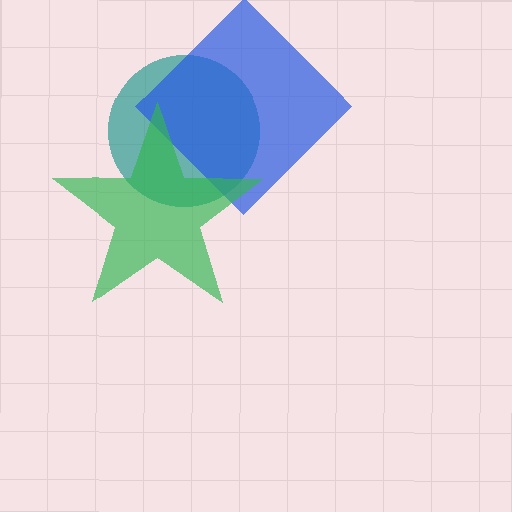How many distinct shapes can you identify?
There are 3 distinct shapes: a teal circle, a blue diamond, a green star.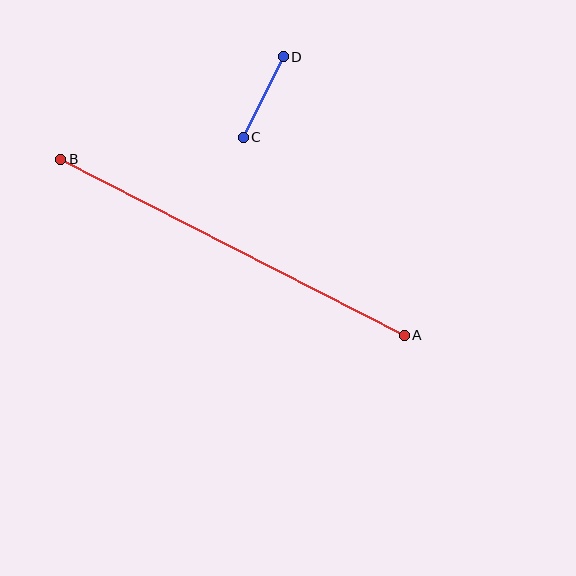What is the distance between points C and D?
The distance is approximately 90 pixels.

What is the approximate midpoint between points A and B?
The midpoint is at approximately (232, 247) pixels.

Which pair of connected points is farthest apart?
Points A and B are farthest apart.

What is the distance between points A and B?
The distance is approximately 386 pixels.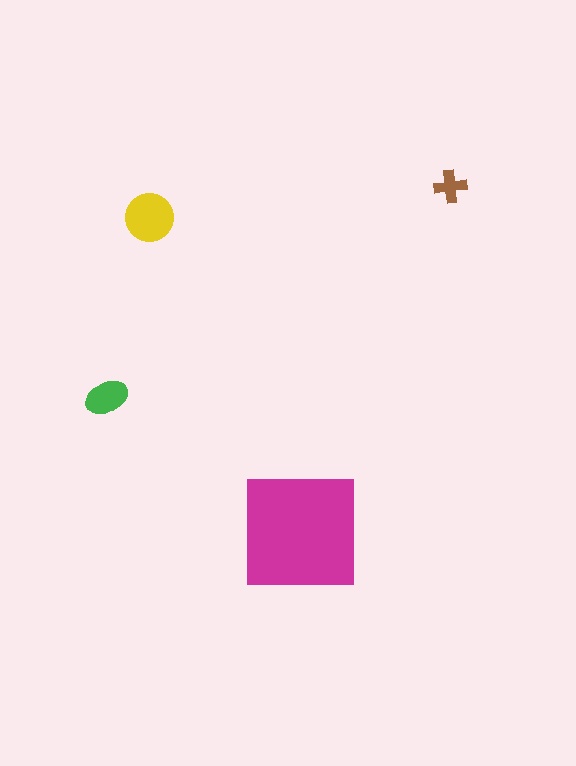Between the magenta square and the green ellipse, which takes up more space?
The magenta square.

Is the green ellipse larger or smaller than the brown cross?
Larger.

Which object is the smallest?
The brown cross.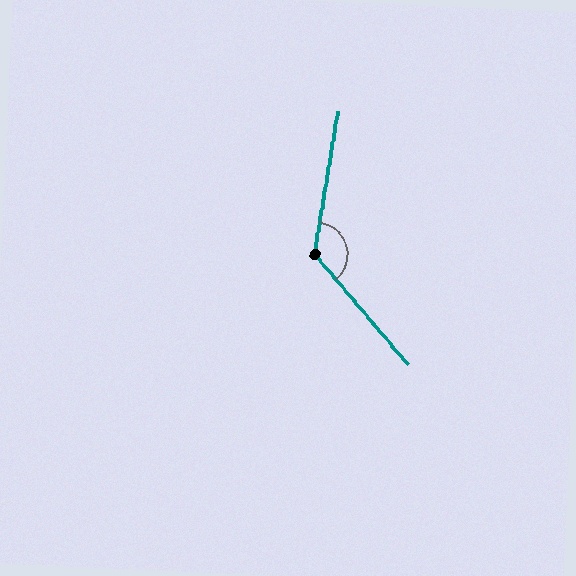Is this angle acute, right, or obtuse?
It is obtuse.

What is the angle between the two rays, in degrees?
Approximately 130 degrees.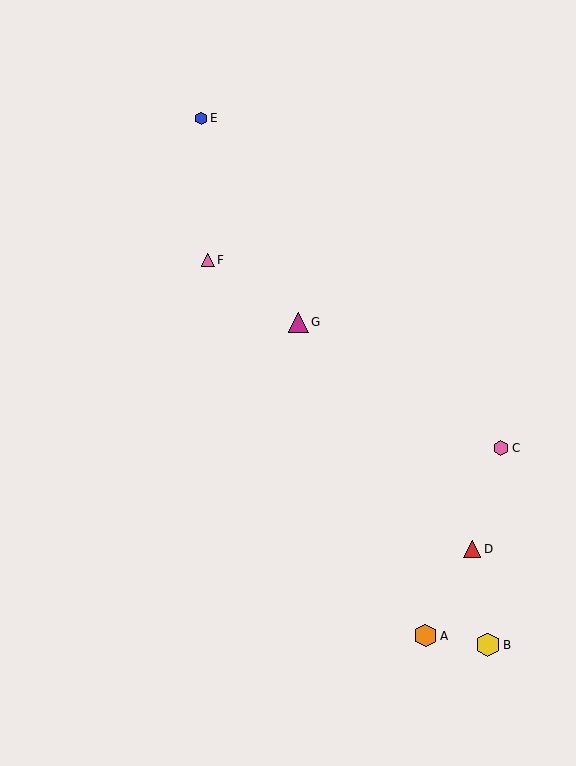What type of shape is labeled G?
Shape G is a magenta triangle.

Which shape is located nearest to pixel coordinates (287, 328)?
The magenta triangle (labeled G) at (298, 322) is nearest to that location.